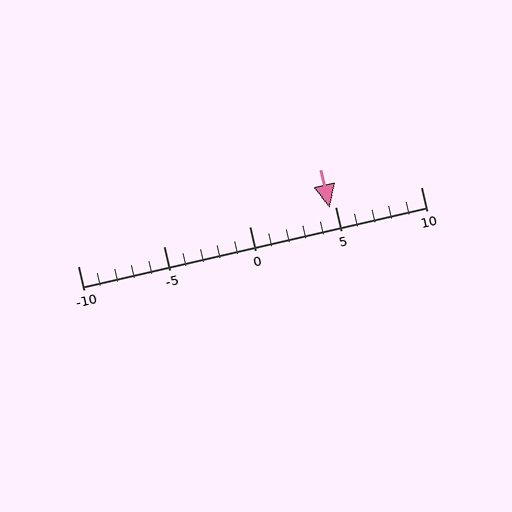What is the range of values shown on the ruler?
The ruler shows values from -10 to 10.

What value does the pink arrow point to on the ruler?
The pink arrow points to approximately 5.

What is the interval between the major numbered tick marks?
The major tick marks are spaced 5 units apart.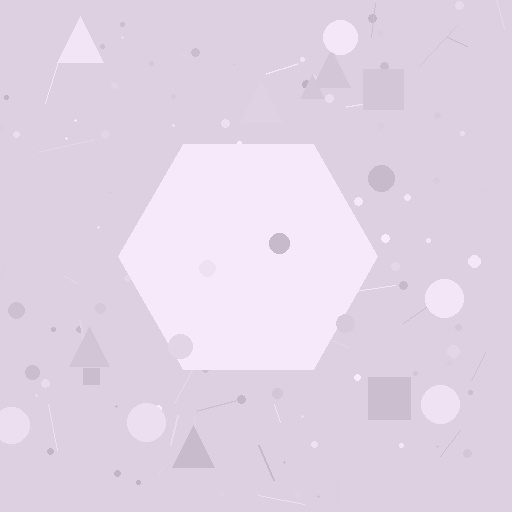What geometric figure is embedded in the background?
A hexagon is embedded in the background.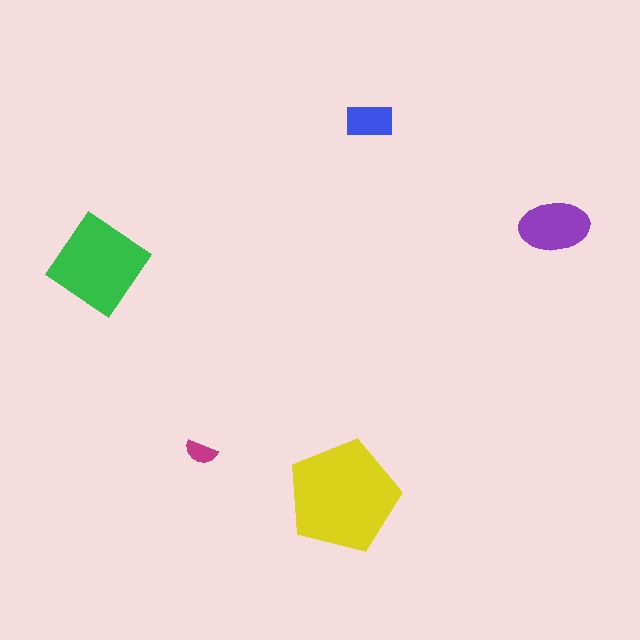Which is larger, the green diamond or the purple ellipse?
The green diamond.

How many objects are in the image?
There are 5 objects in the image.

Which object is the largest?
The yellow pentagon.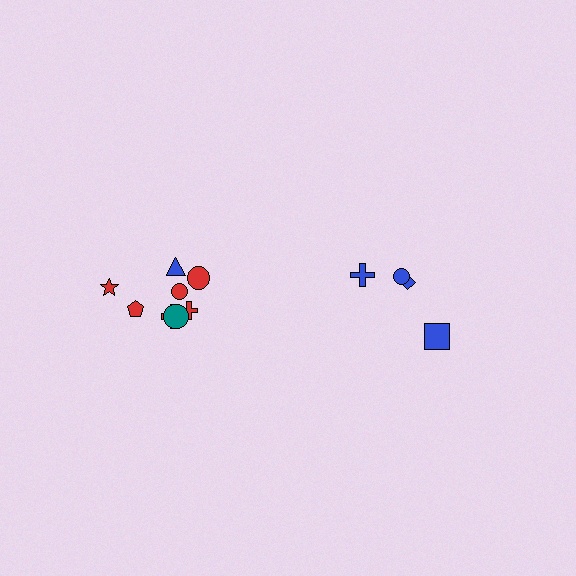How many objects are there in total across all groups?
There are 12 objects.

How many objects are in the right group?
There are 4 objects.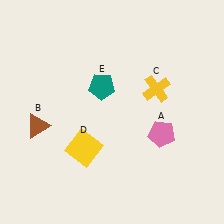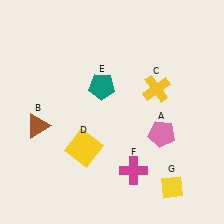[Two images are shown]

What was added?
A magenta cross (F), a yellow diamond (G) were added in Image 2.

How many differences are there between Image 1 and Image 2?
There are 2 differences between the two images.